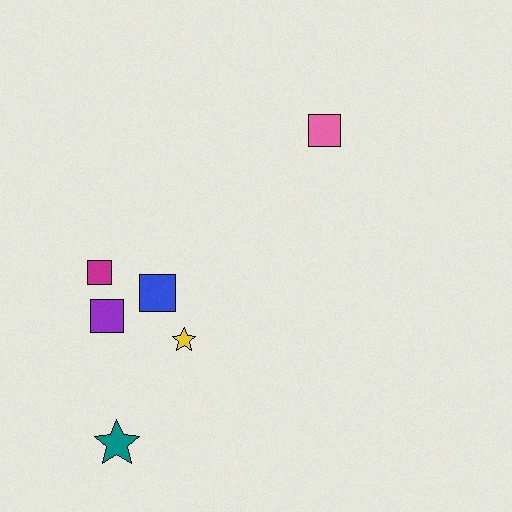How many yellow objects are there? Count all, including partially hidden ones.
There is 1 yellow object.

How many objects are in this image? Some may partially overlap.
There are 6 objects.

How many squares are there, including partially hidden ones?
There are 4 squares.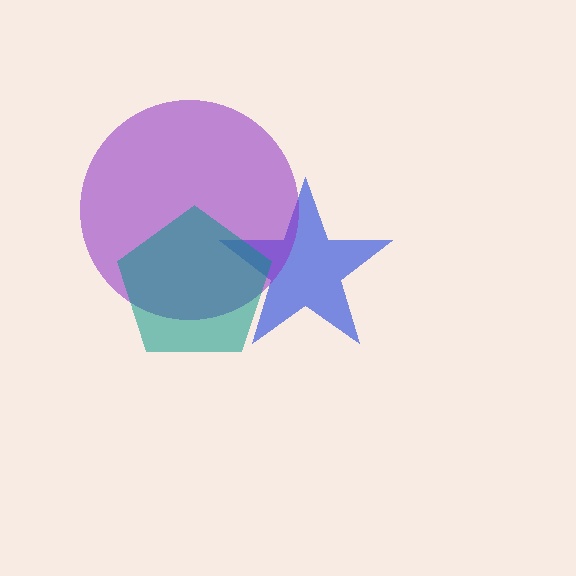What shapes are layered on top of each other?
The layered shapes are: a blue star, a purple circle, a teal pentagon.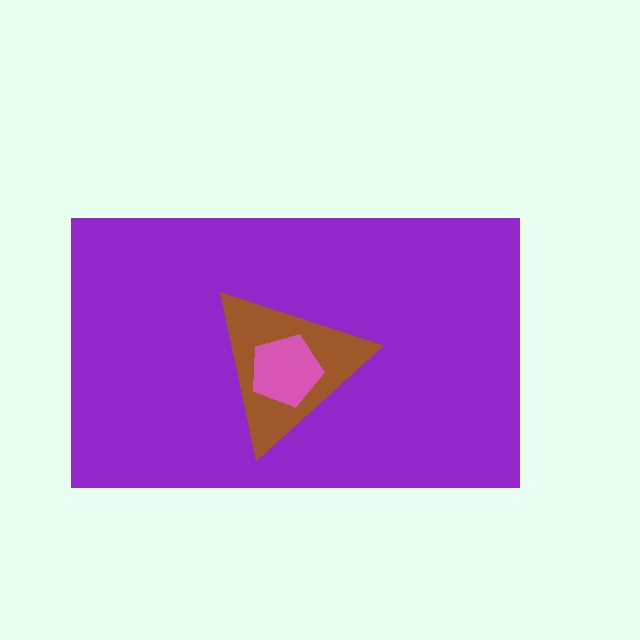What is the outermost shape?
The purple rectangle.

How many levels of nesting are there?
3.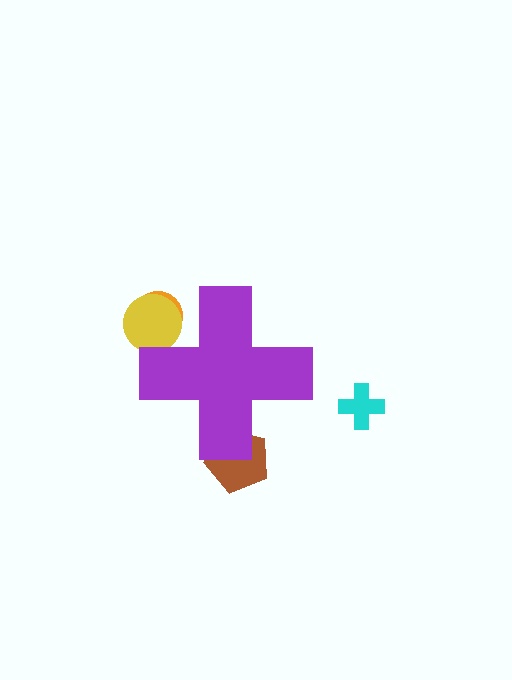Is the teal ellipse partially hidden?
Yes, the teal ellipse is partially hidden behind the purple cross.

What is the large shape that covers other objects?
A purple cross.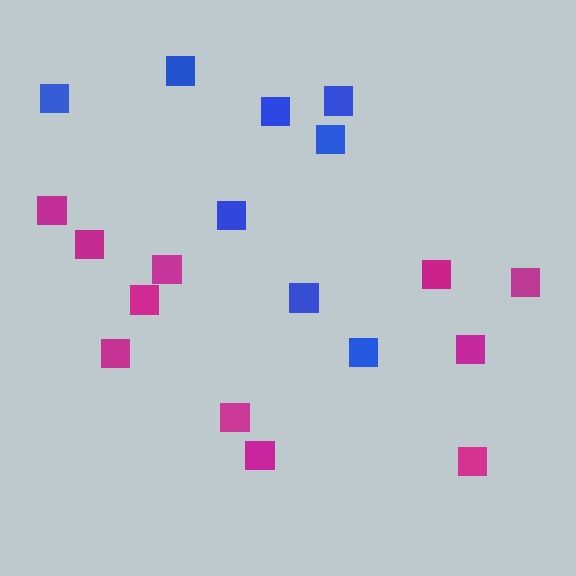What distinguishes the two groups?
There are 2 groups: one group of magenta squares (11) and one group of blue squares (8).